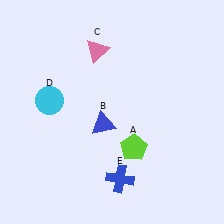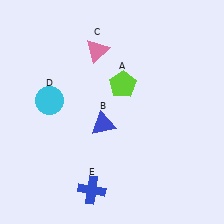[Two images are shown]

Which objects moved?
The objects that moved are: the lime pentagon (A), the blue cross (E).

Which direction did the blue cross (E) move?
The blue cross (E) moved left.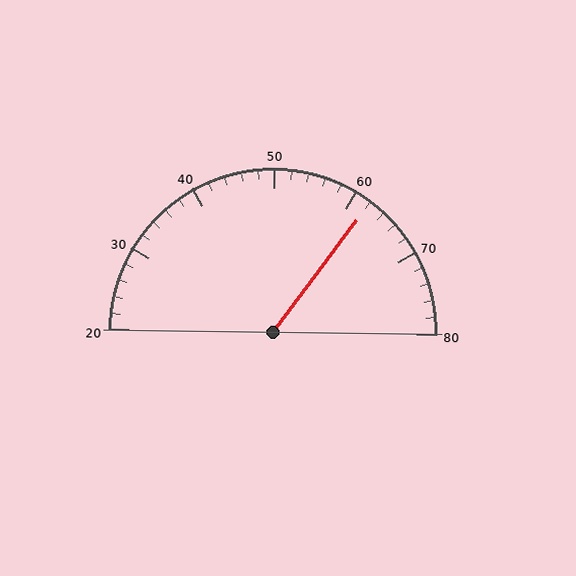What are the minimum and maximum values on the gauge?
The gauge ranges from 20 to 80.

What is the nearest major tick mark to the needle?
The nearest major tick mark is 60.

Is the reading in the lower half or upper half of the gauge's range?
The reading is in the upper half of the range (20 to 80).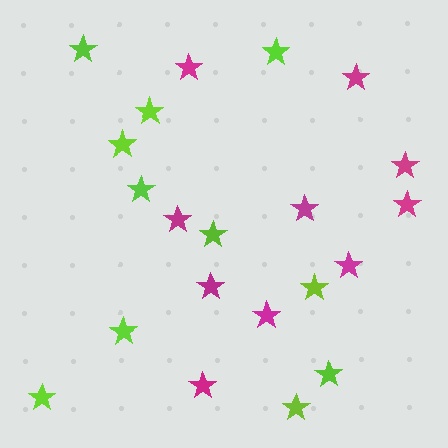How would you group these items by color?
There are 2 groups: one group of magenta stars (10) and one group of lime stars (11).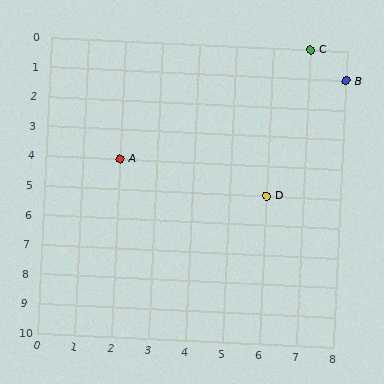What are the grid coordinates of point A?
Point A is at grid coordinates (2, 4).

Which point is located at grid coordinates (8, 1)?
Point B is at (8, 1).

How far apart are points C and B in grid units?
Points C and B are 1 column and 1 row apart (about 1.4 grid units diagonally).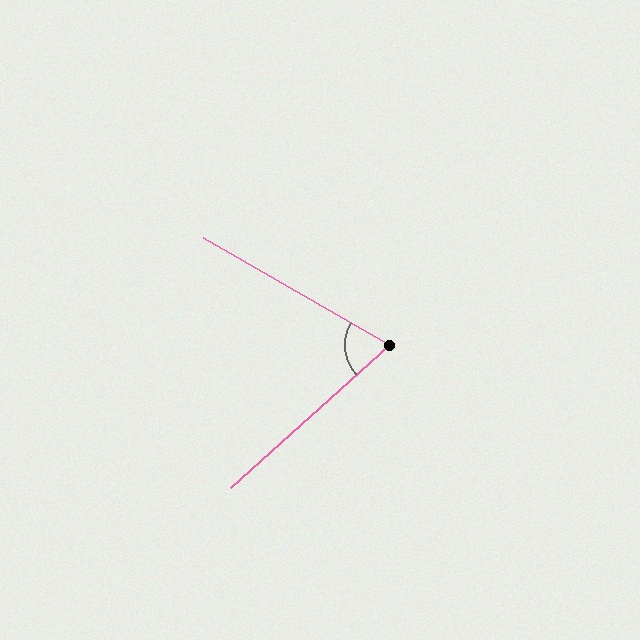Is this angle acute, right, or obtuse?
It is acute.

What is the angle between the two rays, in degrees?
Approximately 72 degrees.